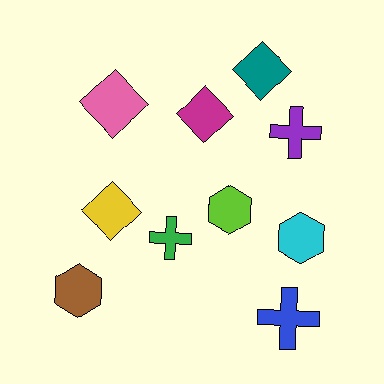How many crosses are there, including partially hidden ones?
There are 3 crosses.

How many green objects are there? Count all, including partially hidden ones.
There is 1 green object.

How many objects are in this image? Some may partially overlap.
There are 10 objects.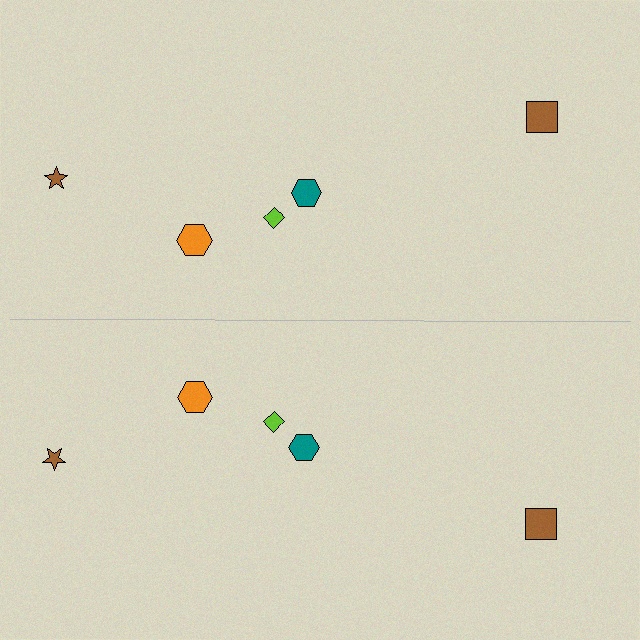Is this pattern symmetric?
Yes, this pattern has bilateral (reflection) symmetry.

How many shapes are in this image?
There are 10 shapes in this image.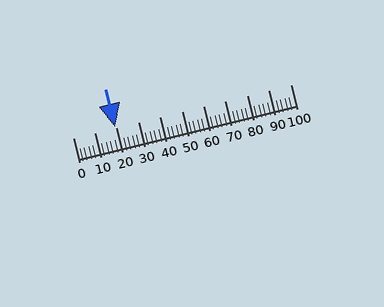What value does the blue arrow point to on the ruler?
The blue arrow points to approximately 19.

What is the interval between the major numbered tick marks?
The major tick marks are spaced 10 units apart.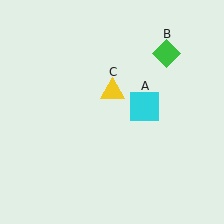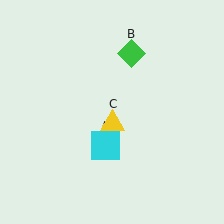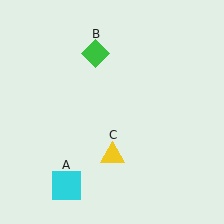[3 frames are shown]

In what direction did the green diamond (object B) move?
The green diamond (object B) moved left.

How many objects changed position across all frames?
3 objects changed position: cyan square (object A), green diamond (object B), yellow triangle (object C).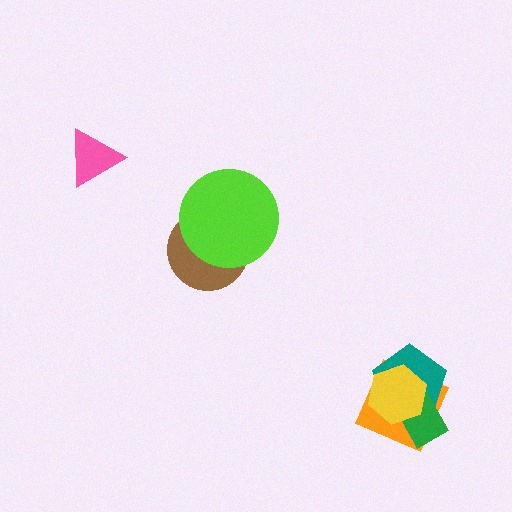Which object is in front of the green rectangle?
The yellow hexagon is in front of the green rectangle.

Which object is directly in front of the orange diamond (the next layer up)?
The teal pentagon is directly in front of the orange diamond.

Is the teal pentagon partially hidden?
Yes, it is partially covered by another shape.